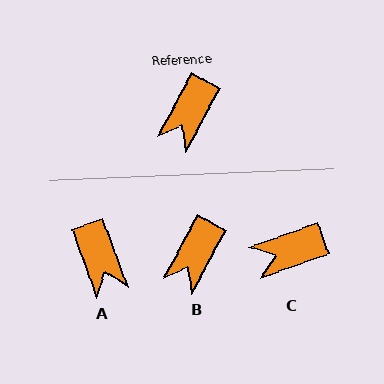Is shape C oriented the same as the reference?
No, it is off by about 42 degrees.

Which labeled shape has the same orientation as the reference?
B.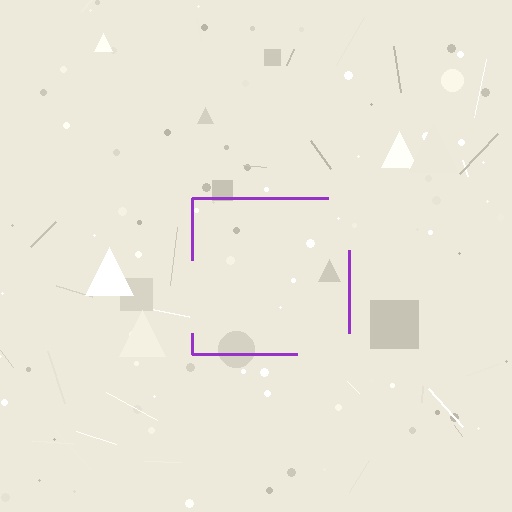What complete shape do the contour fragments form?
The contour fragments form a square.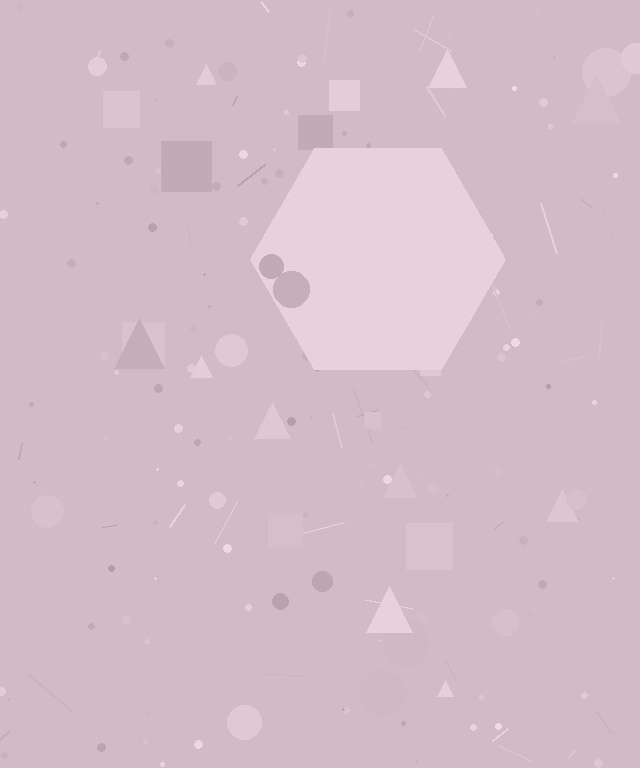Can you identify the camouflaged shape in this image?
The camouflaged shape is a hexagon.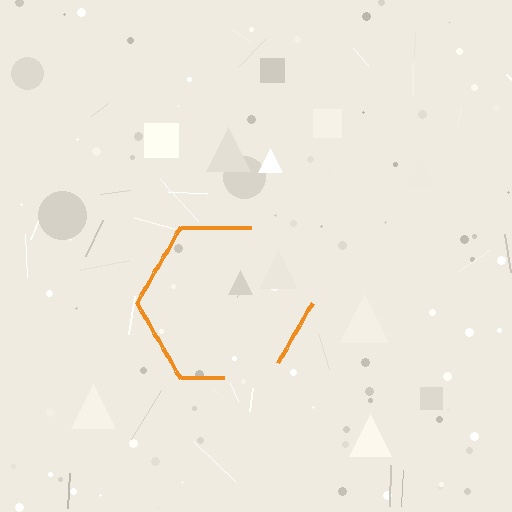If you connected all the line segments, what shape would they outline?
They would outline a hexagon.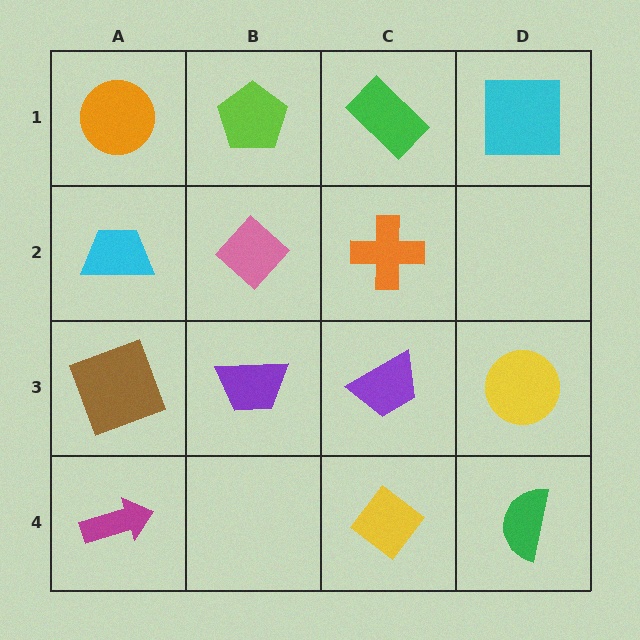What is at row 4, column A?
A magenta arrow.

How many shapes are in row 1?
4 shapes.